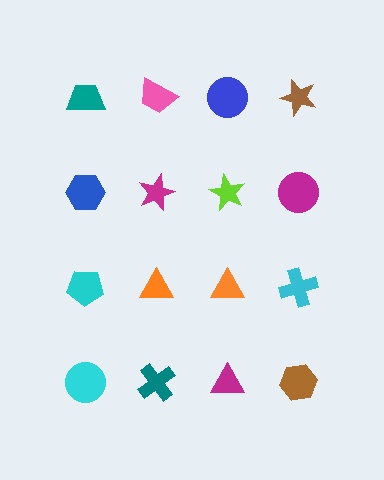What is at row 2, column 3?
A lime star.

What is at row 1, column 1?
A teal trapezoid.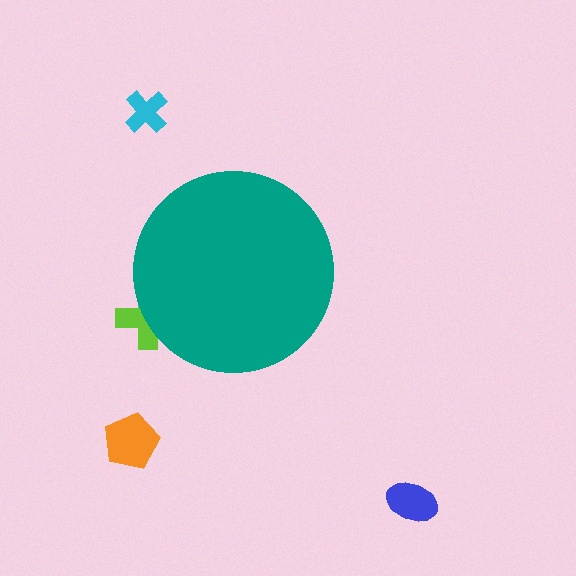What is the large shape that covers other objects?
A teal circle.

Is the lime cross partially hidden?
Yes, the lime cross is partially hidden behind the teal circle.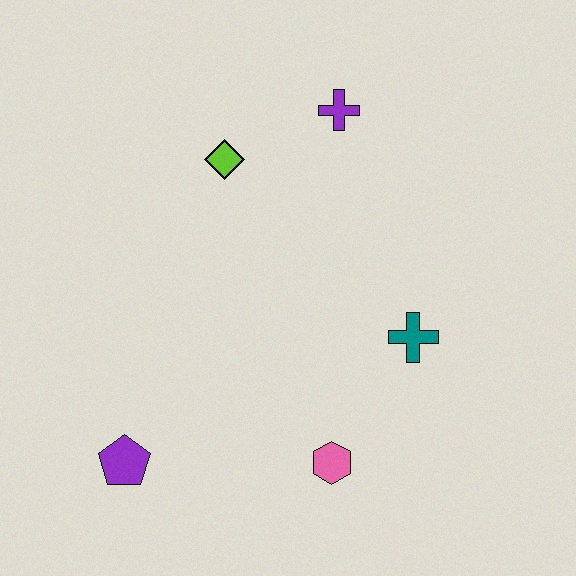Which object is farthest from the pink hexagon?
The purple cross is farthest from the pink hexagon.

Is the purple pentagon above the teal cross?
No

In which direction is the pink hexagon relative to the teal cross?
The pink hexagon is below the teal cross.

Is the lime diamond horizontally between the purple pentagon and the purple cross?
Yes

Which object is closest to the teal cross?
The pink hexagon is closest to the teal cross.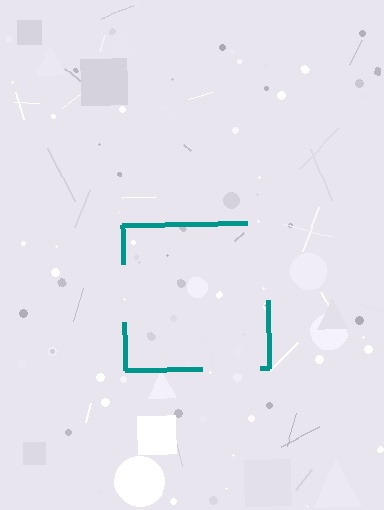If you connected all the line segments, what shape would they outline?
They would outline a square.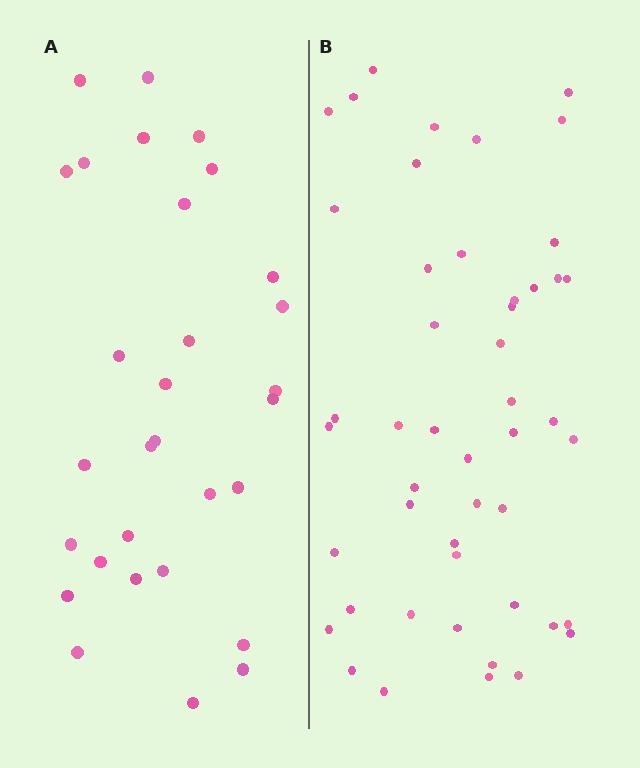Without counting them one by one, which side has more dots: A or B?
Region B (the right region) has more dots.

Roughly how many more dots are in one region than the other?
Region B has approximately 20 more dots than region A.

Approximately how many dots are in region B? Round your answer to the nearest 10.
About 50 dots. (The exact count is 48, which rounds to 50.)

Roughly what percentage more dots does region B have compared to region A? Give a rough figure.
About 60% more.